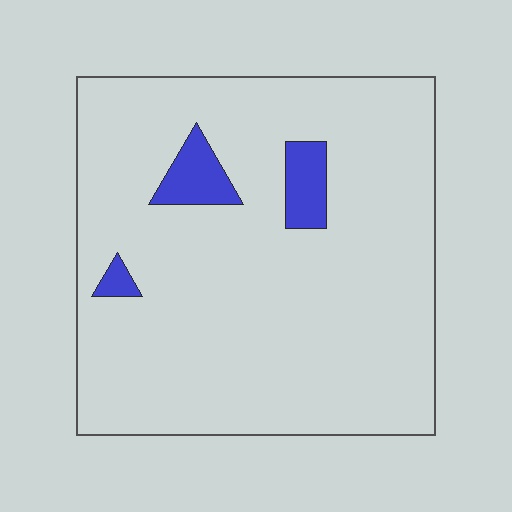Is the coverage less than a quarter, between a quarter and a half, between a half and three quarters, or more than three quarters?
Less than a quarter.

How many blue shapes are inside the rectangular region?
3.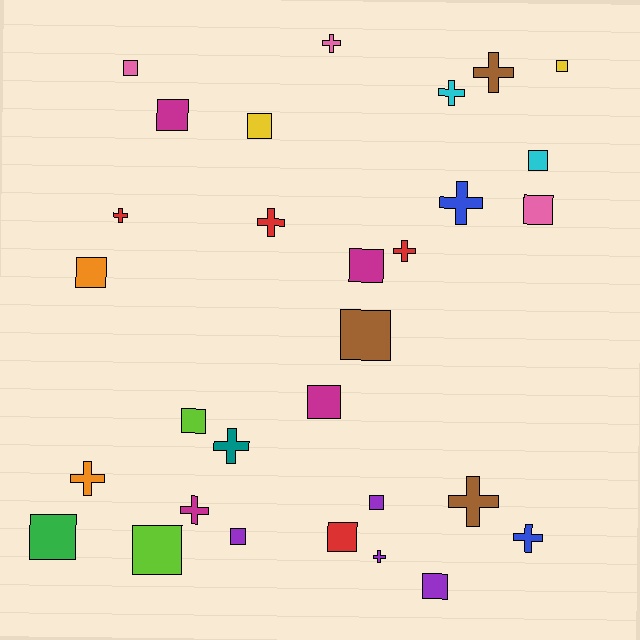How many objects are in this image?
There are 30 objects.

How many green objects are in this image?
There is 1 green object.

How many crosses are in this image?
There are 13 crosses.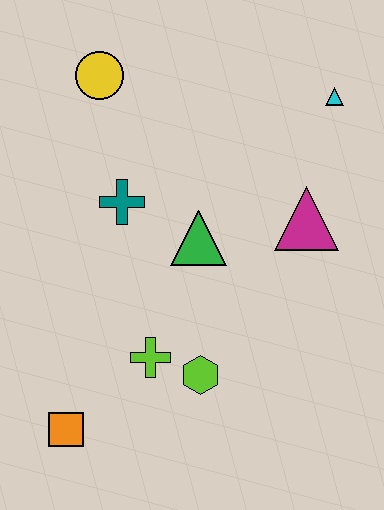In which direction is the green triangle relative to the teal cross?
The green triangle is to the right of the teal cross.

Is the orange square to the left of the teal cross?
Yes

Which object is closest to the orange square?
The lime cross is closest to the orange square.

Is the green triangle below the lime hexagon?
No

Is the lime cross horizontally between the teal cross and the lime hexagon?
Yes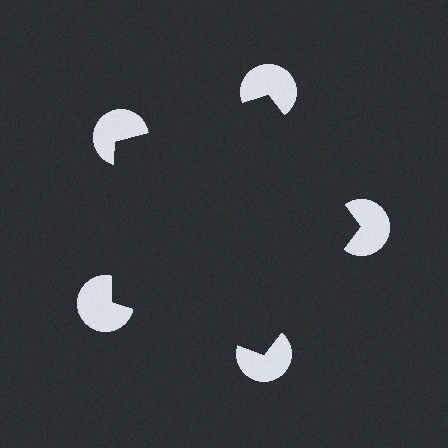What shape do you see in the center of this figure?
An illusory pentagon — its edges are inferred from the aligned wedge cuts in the pac-man discs, not physically drawn.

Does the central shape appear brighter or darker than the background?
It typically appears slightly darker than the background, even though no actual brightness change is drawn.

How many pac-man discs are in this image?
There are 5 — one at each vertex of the illusory pentagon.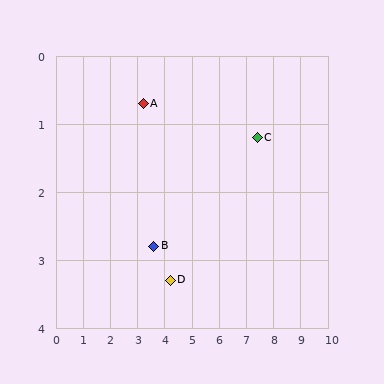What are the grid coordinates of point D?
Point D is at approximately (4.2, 3.3).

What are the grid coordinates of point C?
Point C is at approximately (7.4, 1.2).